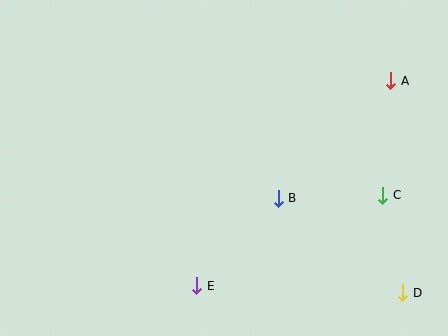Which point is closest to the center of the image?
Point B at (278, 198) is closest to the center.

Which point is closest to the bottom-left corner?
Point E is closest to the bottom-left corner.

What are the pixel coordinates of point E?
Point E is at (197, 286).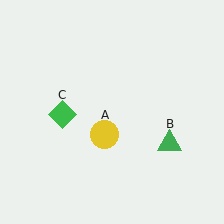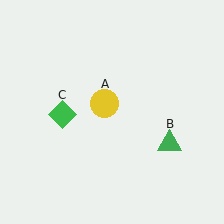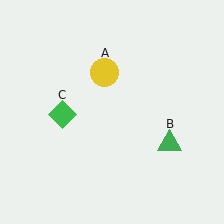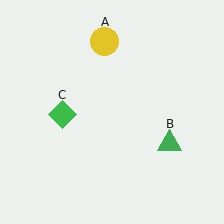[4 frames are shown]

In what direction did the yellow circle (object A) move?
The yellow circle (object A) moved up.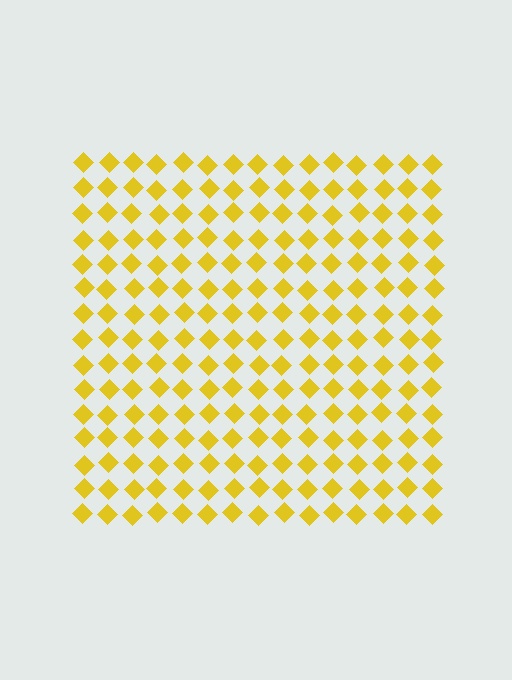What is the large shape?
The large shape is a square.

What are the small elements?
The small elements are diamonds.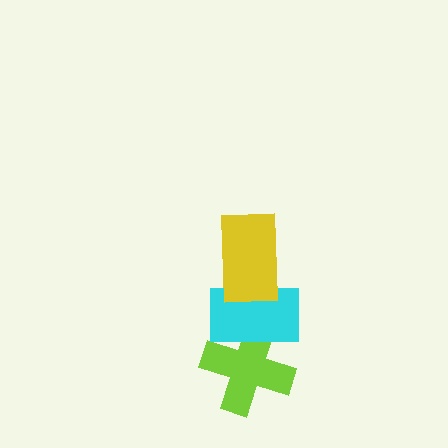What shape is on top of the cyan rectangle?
The yellow rectangle is on top of the cyan rectangle.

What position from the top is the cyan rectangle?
The cyan rectangle is 2nd from the top.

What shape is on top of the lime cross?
The cyan rectangle is on top of the lime cross.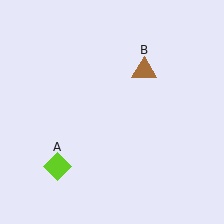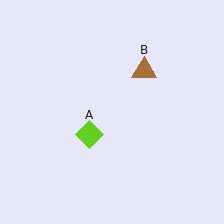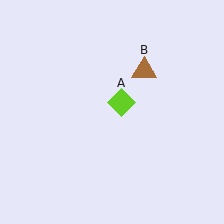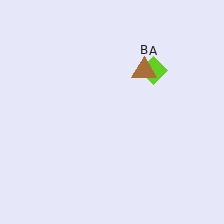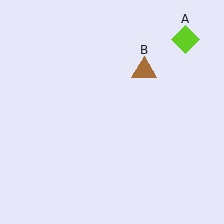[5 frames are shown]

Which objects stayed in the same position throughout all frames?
Brown triangle (object B) remained stationary.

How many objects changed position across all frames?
1 object changed position: lime diamond (object A).